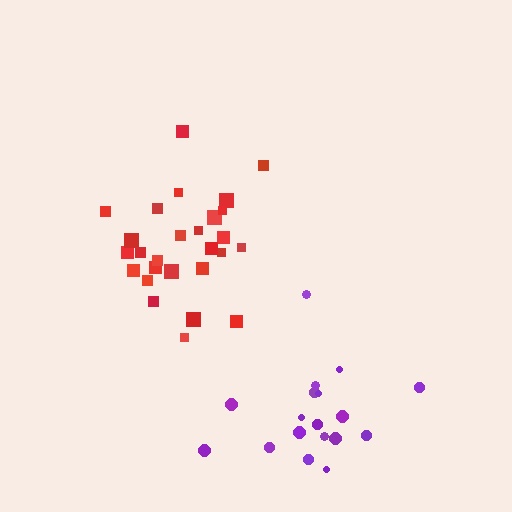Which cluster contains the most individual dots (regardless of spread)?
Red (28).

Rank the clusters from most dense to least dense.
purple, red.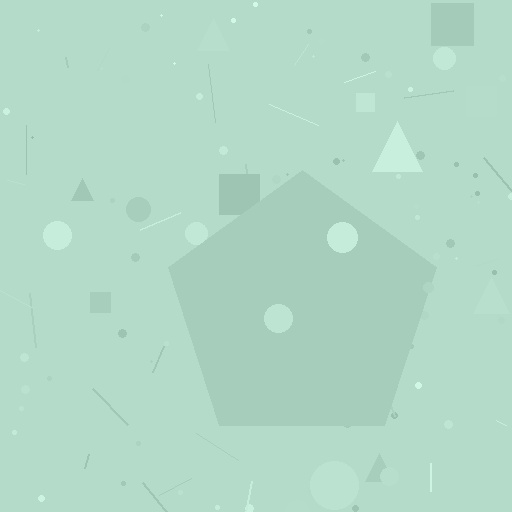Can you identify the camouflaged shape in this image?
The camouflaged shape is a pentagon.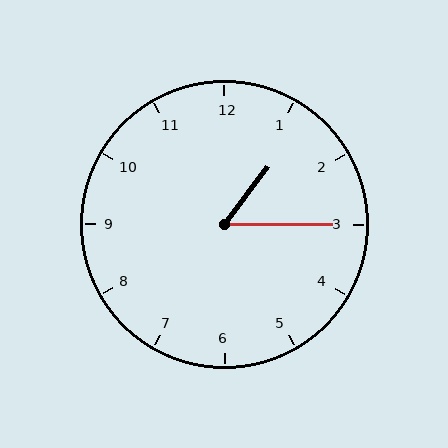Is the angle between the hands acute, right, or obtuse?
It is acute.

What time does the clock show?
1:15.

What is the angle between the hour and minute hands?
Approximately 52 degrees.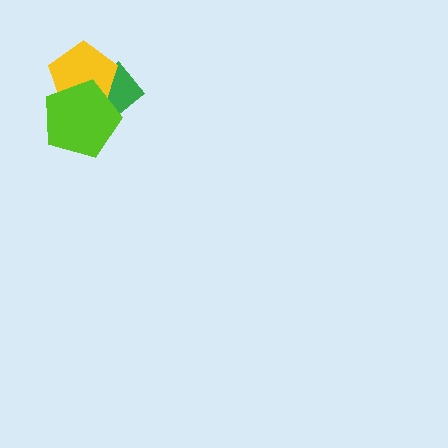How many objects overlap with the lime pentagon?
2 objects overlap with the lime pentagon.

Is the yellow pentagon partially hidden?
Yes, it is partially covered by another shape.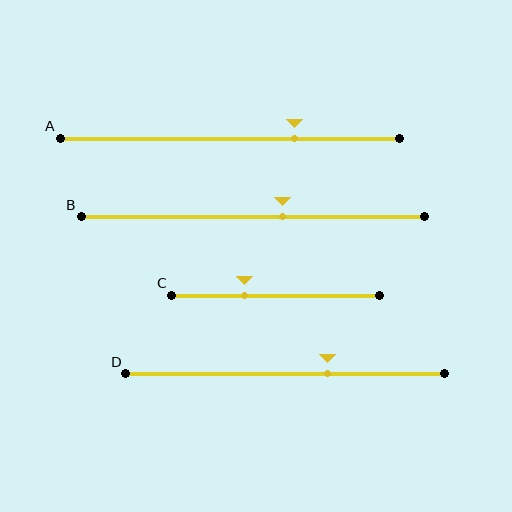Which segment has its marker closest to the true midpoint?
Segment B has its marker closest to the true midpoint.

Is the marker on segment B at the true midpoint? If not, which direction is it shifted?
No, the marker on segment B is shifted to the right by about 9% of the segment length.